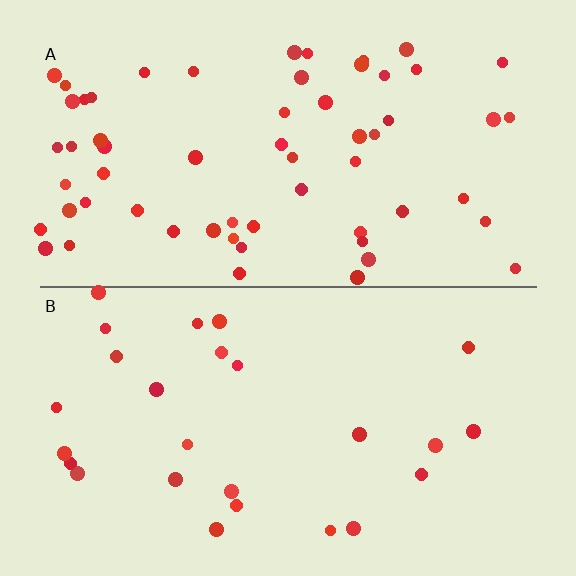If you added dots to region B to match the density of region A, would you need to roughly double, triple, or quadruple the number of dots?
Approximately double.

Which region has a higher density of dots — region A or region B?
A (the top).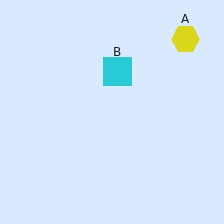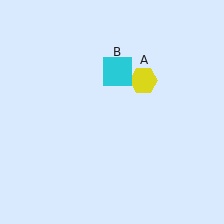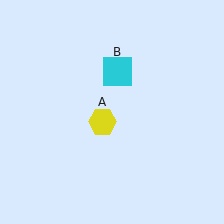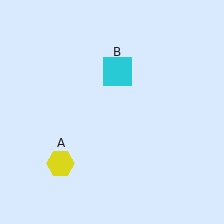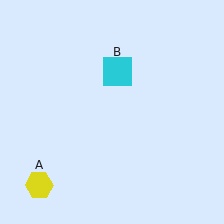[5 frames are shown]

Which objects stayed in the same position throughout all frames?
Cyan square (object B) remained stationary.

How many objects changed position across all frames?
1 object changed position: yellow hexagon (object A).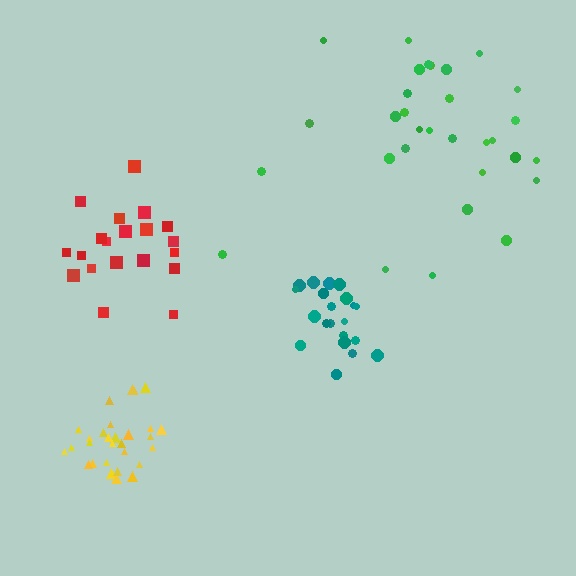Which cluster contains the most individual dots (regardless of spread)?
Green (31).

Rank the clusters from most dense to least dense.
teal, yellow, red, green.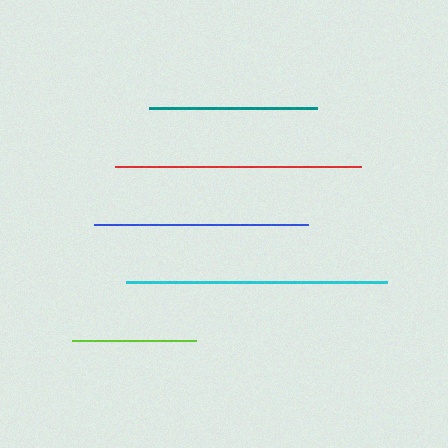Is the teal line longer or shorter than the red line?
The red line is longer than the teal line.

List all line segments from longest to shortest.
From longest to shortest: cyan, red, blue, teal, lime.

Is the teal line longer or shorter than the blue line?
The blue line is longer than the teal line.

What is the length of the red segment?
The red segment is approximately 245 pixels long.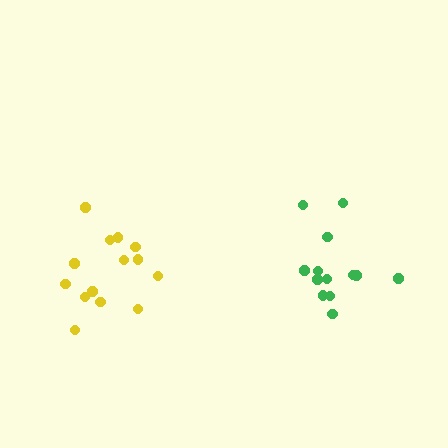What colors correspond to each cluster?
The clusters are colored: green, yellow.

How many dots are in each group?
Group 1: 14 dots, Group 2: 14 dots (28 total).